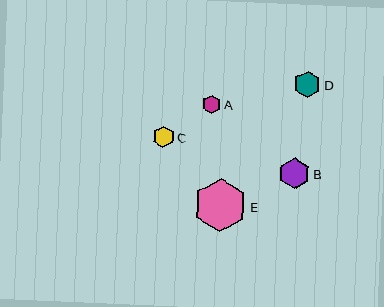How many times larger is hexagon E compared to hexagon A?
Hexagon E is approximately 2.8 times the size of hexagon A.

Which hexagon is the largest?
Hexagon E is the largest with a size of approximately 53 pixels.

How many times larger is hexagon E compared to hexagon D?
Hexagon E is approximately 2.0 times the size of hexagon D.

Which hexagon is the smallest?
Hexagon A is the smallest with a size of approximately 19 pixels.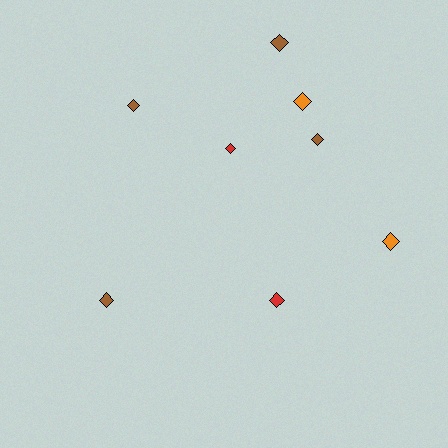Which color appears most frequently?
Brown, with 4 objects.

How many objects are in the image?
There are 8 objects.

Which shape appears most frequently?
Diamond, with 8 objects.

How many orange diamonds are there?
There are 2 orange diamonds.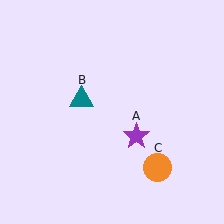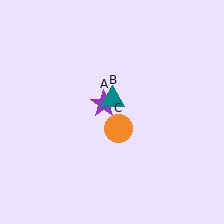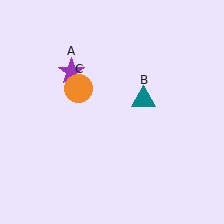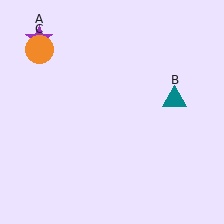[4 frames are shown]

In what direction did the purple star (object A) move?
The purple star (object A) moved up and to the left.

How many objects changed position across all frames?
3 objects changed position: purple star (object A), teal triangle (object B), orange circle (object C).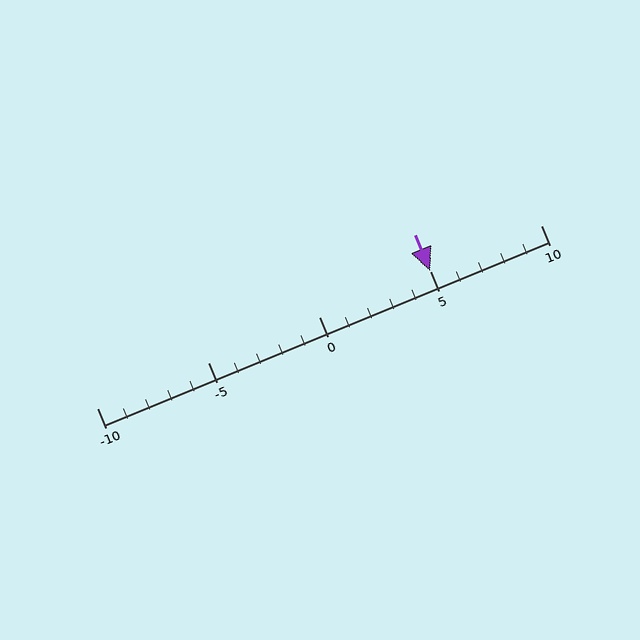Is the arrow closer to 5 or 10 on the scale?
The arrow is closer to 5.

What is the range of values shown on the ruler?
The ruler shows values from -10 to 10.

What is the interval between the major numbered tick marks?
The major tick marks are spaced 5 units apart.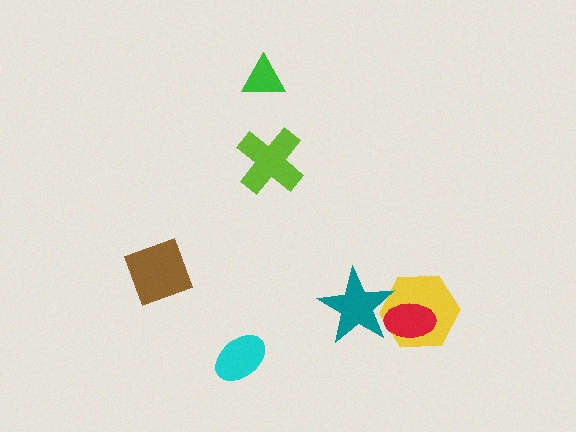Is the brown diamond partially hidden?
No, no other shape covers it.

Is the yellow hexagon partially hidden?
Yes, it is partially covered by another shape.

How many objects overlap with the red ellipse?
2 objects overlap with the red ellipse.